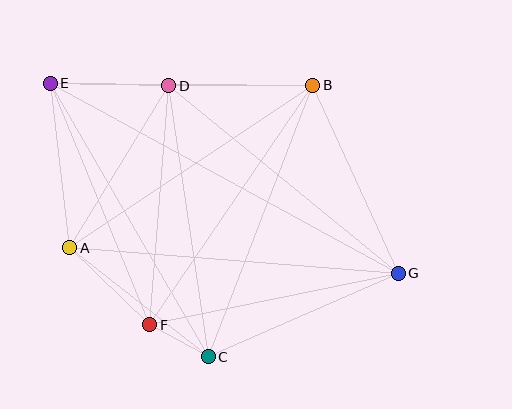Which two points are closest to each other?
Points C and F are closest to each other.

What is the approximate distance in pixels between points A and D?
The distance between A and D is approximately 190 pixels.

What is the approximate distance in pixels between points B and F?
The distance between B and F is approximately 290 pixels.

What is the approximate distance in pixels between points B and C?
The distance between B and C is approximately 291 pixels.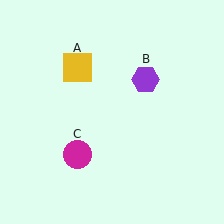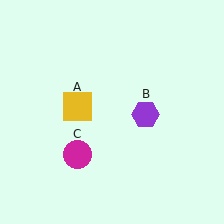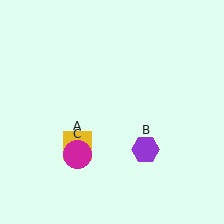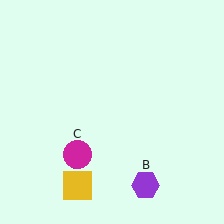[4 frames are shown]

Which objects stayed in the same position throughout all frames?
Magenta circle (object C) remained stationary.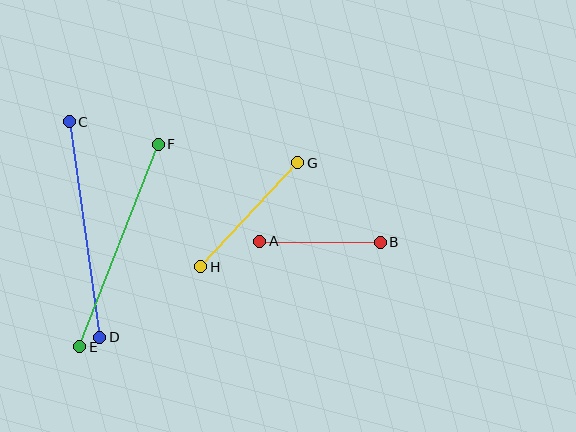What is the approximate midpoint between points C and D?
The midpoint is at approximately (84, 230) pixels.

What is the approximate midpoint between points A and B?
The midpoint is at approximately (320, 242) pixels.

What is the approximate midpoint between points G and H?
The midpoint is at approximately (249, 215) pixels.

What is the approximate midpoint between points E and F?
The midpoint is at approximately (119, 246) pixels.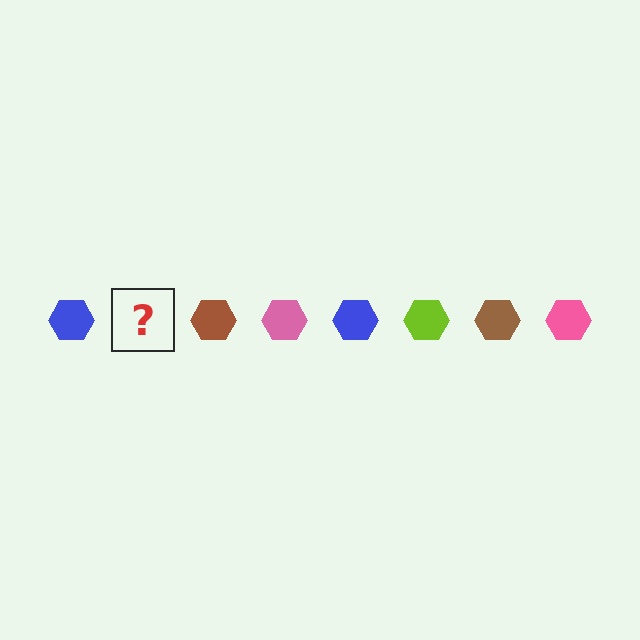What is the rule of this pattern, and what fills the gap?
The rule is that the pattern cycles through blue, lime, brown, pink hexagons. The gap should be filled with a lime hexagon.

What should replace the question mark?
The question mark should be replaced with a lime hexagon.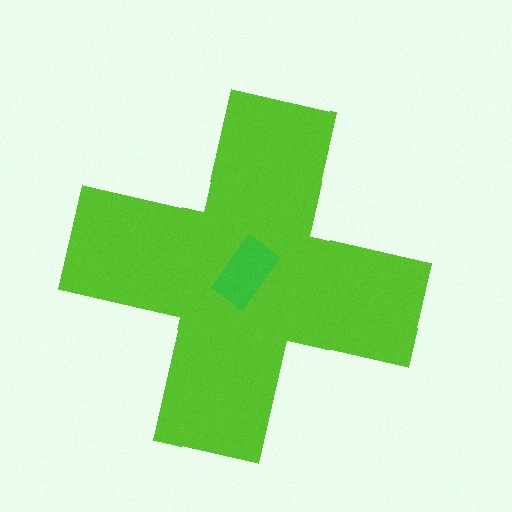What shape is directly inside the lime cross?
The green rectangle.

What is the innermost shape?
The green rectangle.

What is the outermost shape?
The lime cross.